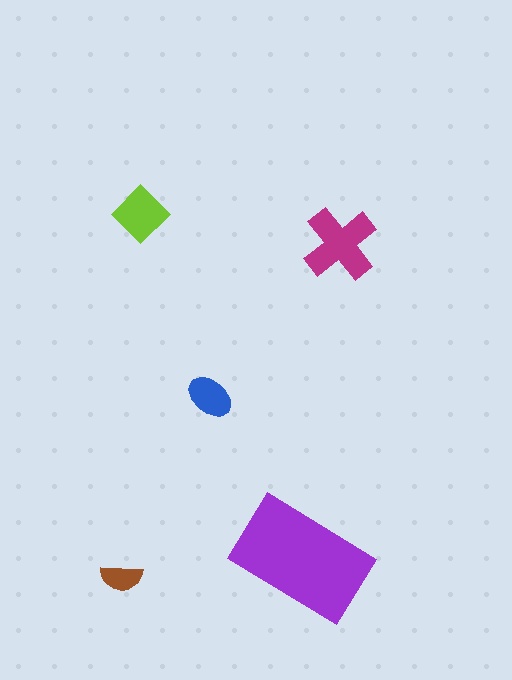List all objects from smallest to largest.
The brown semicircle, the blue ellipse, the lime diamond, the magenta cross, the purple rectangle.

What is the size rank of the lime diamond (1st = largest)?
3rd.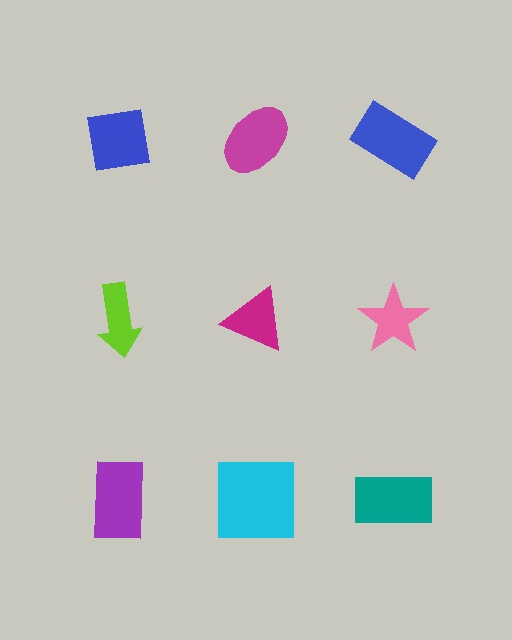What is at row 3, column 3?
A teal rectangle.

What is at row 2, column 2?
A magenta triangle.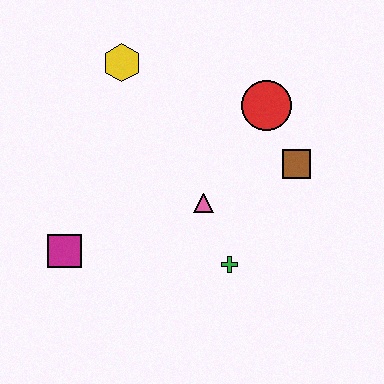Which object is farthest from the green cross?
The yellow hexagon is farthest from the green cross.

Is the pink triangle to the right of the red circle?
No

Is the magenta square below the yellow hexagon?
Yes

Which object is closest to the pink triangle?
The green cross is closest to the pink triangle.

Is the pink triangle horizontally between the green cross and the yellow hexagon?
Yes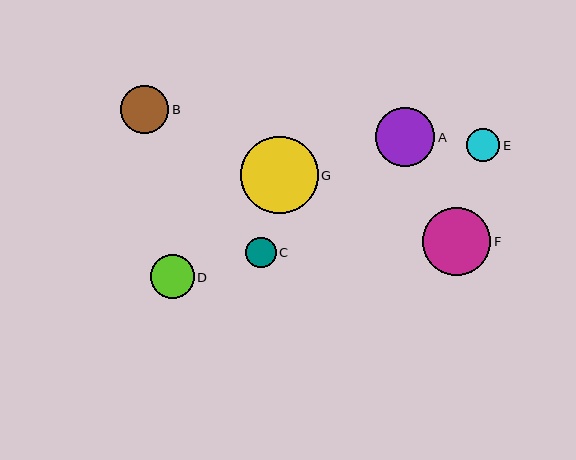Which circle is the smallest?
Circle C is the smallest with a size of approximately 31 pixels.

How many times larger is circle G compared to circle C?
Circle G is approximately 2.5 times the size of circle C.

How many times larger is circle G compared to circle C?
Circle G is approximately 2.5 times the size of circle C.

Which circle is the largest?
Circle G is the largest with a size of approximately 78 pixels.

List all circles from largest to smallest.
From largest to smallest: G, F, A, B, D, E, C.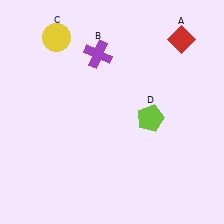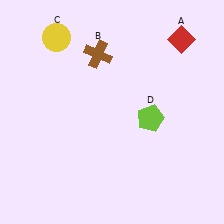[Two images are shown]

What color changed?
The cross (B) changed from purple in Image 1 to brown in Image 2.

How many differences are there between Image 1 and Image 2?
There is 1 difference between the two images.